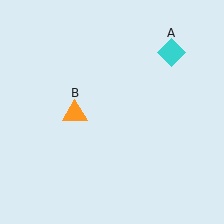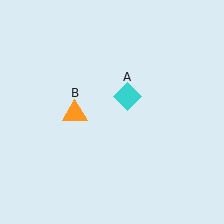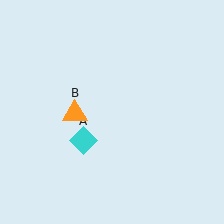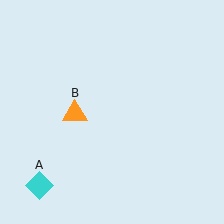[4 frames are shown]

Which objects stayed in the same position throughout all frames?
Orange triangle (object B) remained stationary.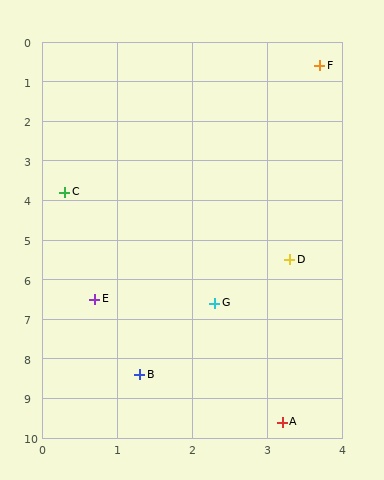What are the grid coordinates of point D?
Point D is at approximately (3.3, 5.5).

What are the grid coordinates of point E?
Point E is at approximately (0.7, 6.5).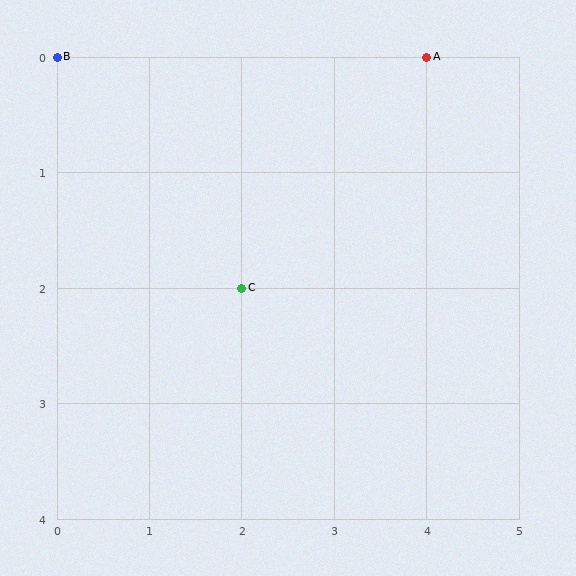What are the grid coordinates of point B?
Point B is at grid coordinates (0, 0).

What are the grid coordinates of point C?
Point C is at grid coordinates (2, 2).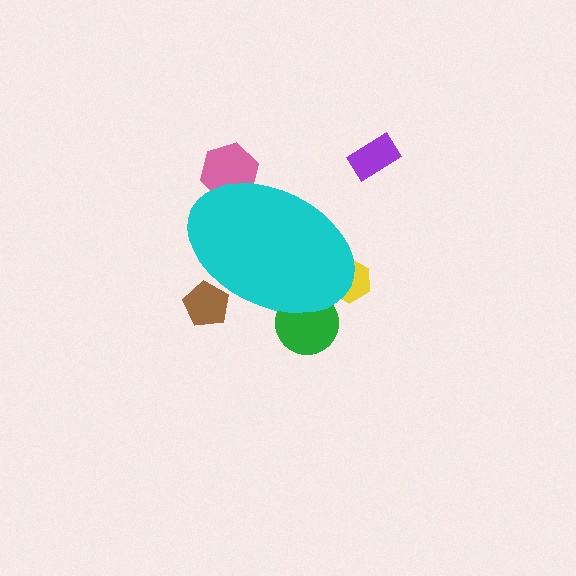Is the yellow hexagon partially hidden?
Yes, the yellow hexagon is partially hidden behind the cyan ellipse.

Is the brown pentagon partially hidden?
Yes, the brown pentagon is partially hidden behind the cyan ellipse.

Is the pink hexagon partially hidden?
Yes, the pink hexagon is partially hidden behind the cyan ellipse.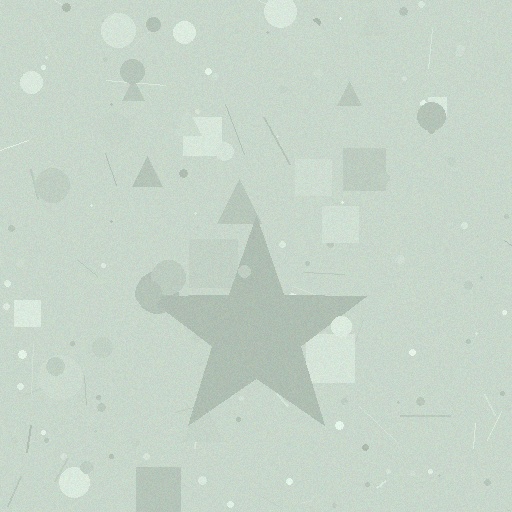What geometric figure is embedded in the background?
A star is embedded in the background.